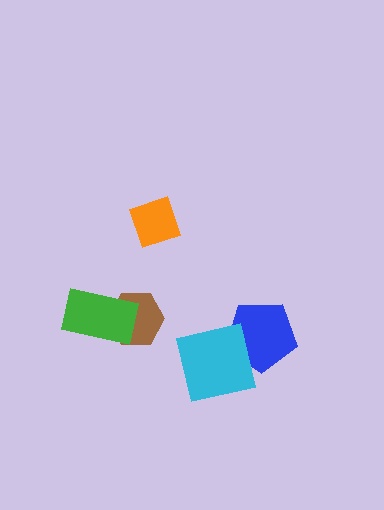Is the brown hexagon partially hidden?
Yes, it is partially covered by another shape.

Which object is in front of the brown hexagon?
The green rectangle is in front of the brown hexagon.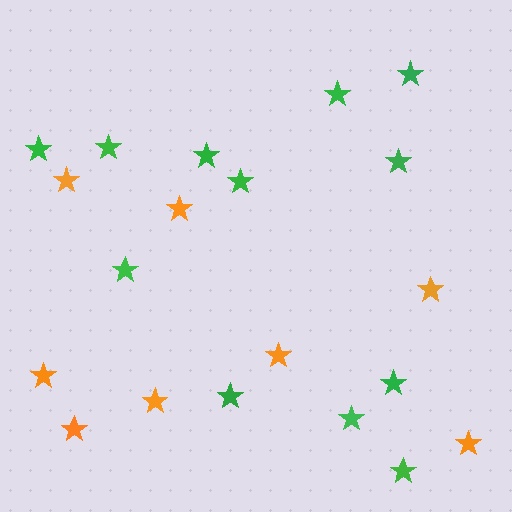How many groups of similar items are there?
There are 2 groups: one group of orange stars (8) and one group of green stars (12).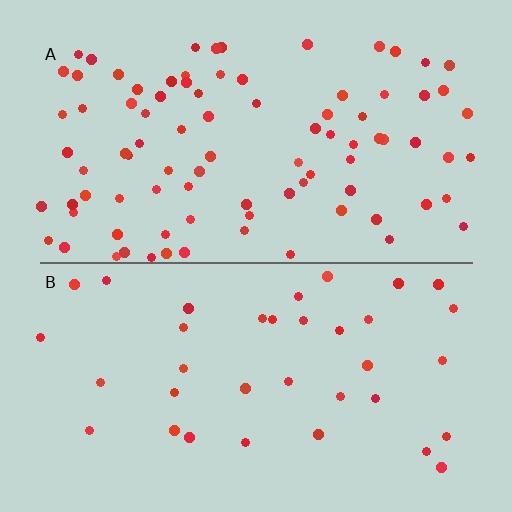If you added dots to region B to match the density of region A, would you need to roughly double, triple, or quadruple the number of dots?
Approximately double.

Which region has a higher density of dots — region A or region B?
A (the top).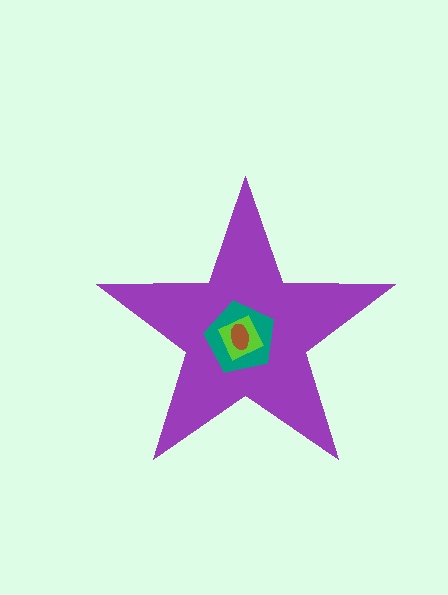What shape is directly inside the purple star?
The teal pentagon.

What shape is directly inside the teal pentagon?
The lime diamond.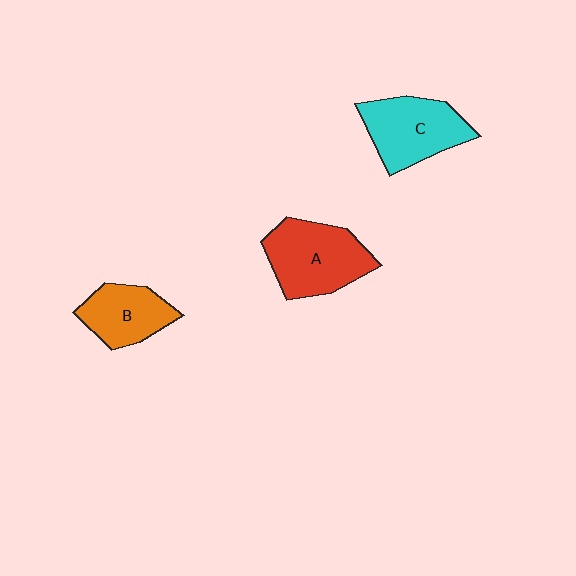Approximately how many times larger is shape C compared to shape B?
Approximately 1.3 times.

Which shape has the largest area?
Shape A (red).